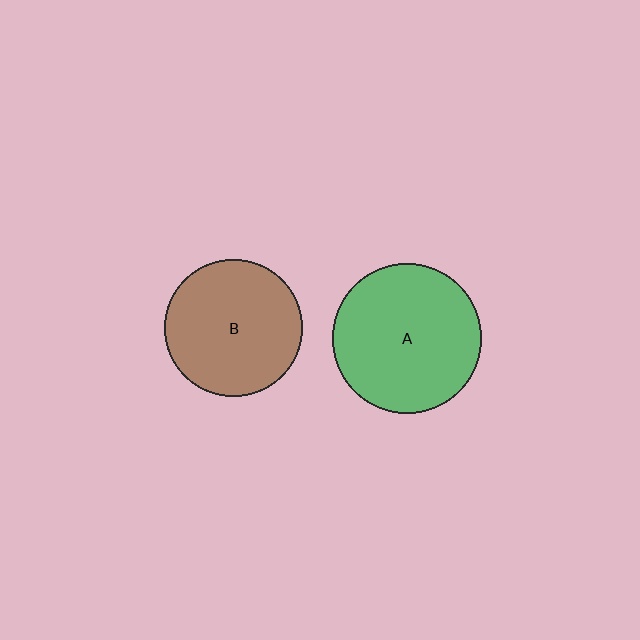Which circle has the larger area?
Circle A (green).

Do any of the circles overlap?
No, none of the circles overlap.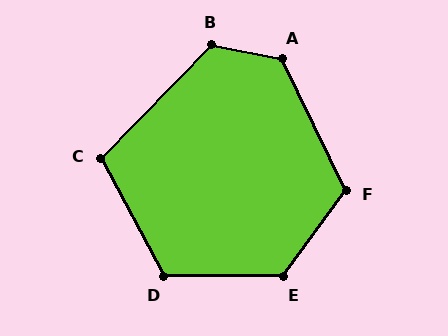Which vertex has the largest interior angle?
A, at approximately 127 degrees.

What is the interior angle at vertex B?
Approximately 123 degrees (obtuse).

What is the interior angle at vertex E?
Approximately 126 degrees (obtuse).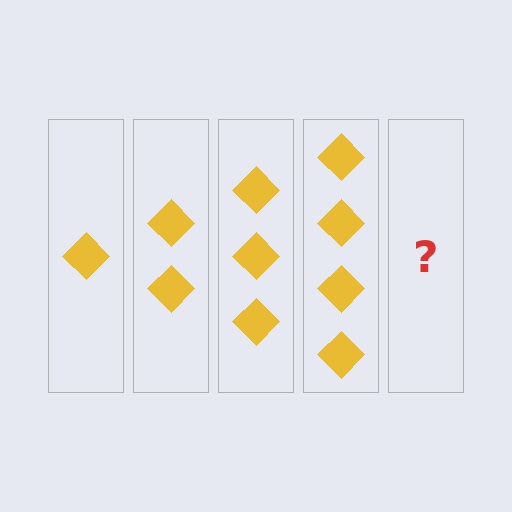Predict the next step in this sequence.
The next step is 5 diamonds.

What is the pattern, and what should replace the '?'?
The pattern is that each step adds one more diamond. The '?' should be 5 diamonds.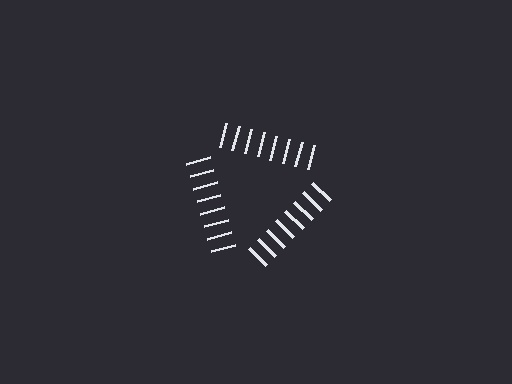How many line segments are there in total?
24 — 8 along each of the 3 edges.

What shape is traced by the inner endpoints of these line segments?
An illusory triangle — the line segments terminate on its edges but no continuous stroke is drawn.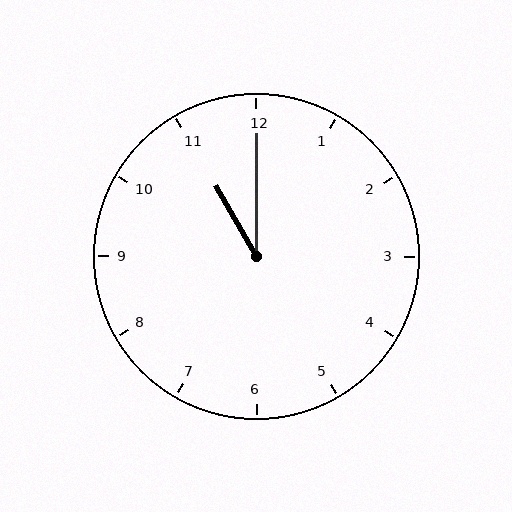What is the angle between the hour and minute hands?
Approximately 30 degrees.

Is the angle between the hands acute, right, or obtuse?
It is acute.